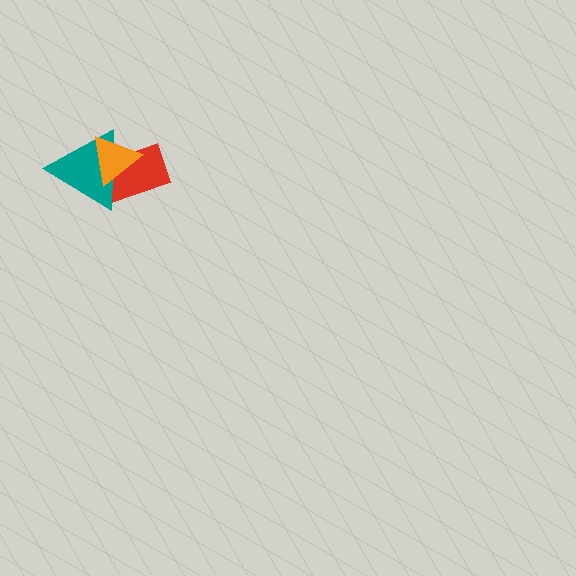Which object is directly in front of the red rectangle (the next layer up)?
The teal triangle is directly in front of the red rectangle.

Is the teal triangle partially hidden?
Yes, it is partially covered by another shape.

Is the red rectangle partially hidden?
Yes, it is partially covered by another shape.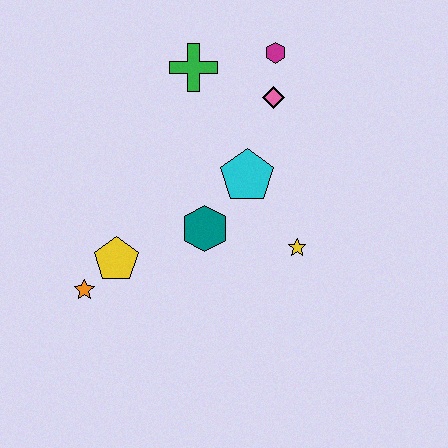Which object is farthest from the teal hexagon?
The magenta hexagon is farthest from the teal hexagon.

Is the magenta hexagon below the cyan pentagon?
No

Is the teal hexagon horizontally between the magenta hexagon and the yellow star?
No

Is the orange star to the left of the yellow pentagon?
Yes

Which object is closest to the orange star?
The yellow pentagon is closest to the orange star.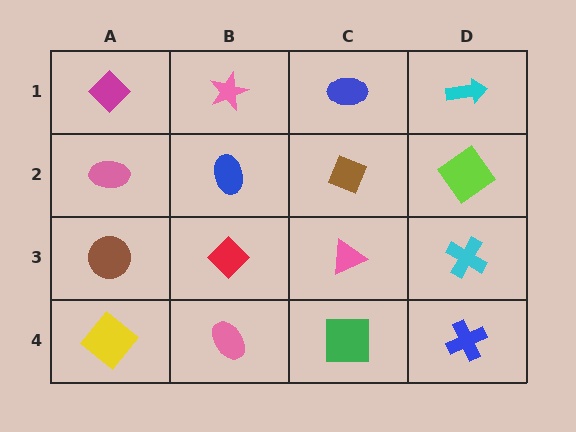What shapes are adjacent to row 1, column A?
A pink ellipse (row 2, column A), a pink star (row 1, column B).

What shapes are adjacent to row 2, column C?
A blue ellipse (row 1, column C), a pink triangle (row 3, column C), a blue ellipse (row 2, column B), a lime diamond (row 2, column D).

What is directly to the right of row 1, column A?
A pink star.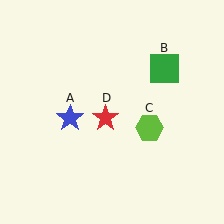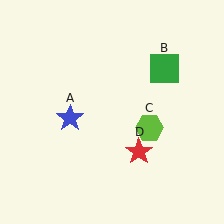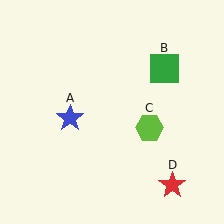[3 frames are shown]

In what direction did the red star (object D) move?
The red star (object D) moved down and to the right.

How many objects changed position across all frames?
1 object changed position: red star (object D).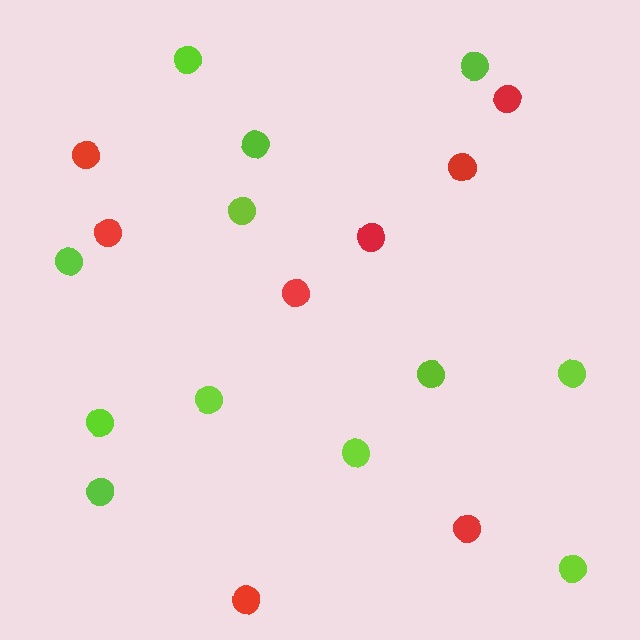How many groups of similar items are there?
There are 2 groups: one group of red circles (8) and one group of lime circles (12).